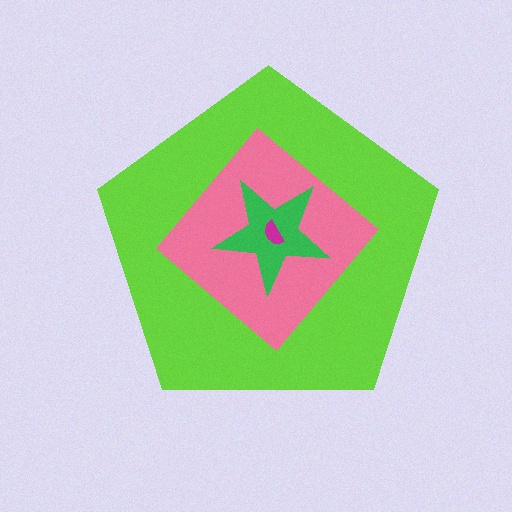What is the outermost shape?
The lime pentagon.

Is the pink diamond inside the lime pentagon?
Yes.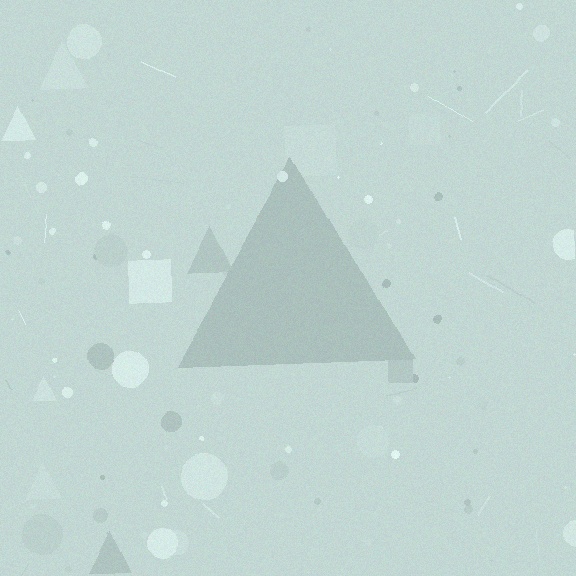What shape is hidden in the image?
A triangle is hidden in the image.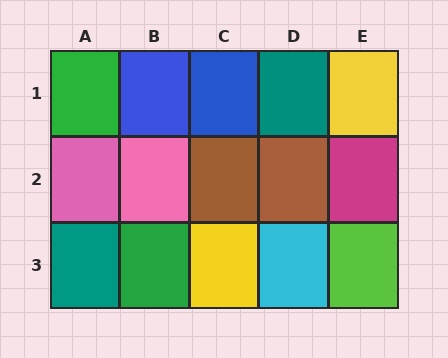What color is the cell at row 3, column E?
Lime.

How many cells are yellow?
2 cells are yellow.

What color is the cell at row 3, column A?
Teal.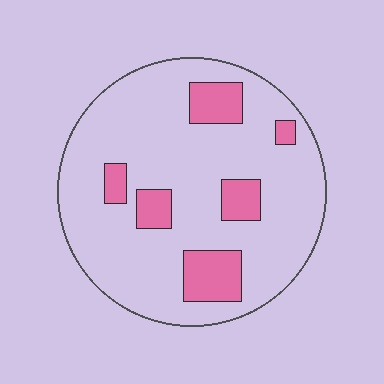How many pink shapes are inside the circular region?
6.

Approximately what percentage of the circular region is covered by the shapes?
Approximately 15%.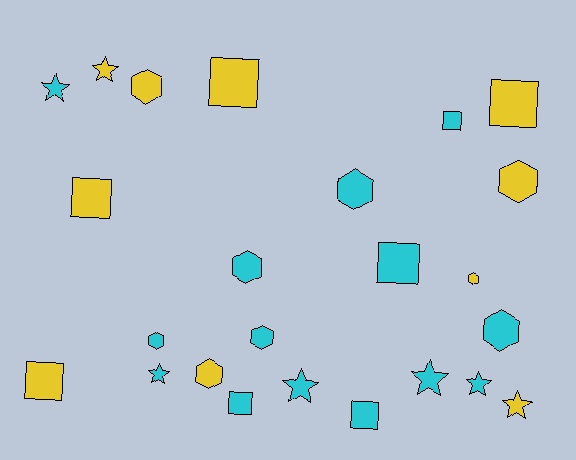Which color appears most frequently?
Cyan, with 14 objects.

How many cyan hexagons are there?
There are 5 cyan hexagons.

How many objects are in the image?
There are 24 objects.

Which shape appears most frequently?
Hexagon, with 9 objects.